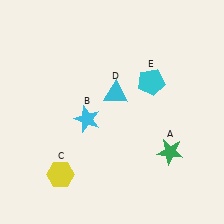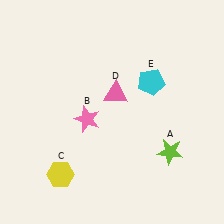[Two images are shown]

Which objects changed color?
A changed from green to lime. B changed from cyan to pink. D changed from cyan to pink.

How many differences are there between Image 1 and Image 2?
There are 3 differences between the two images.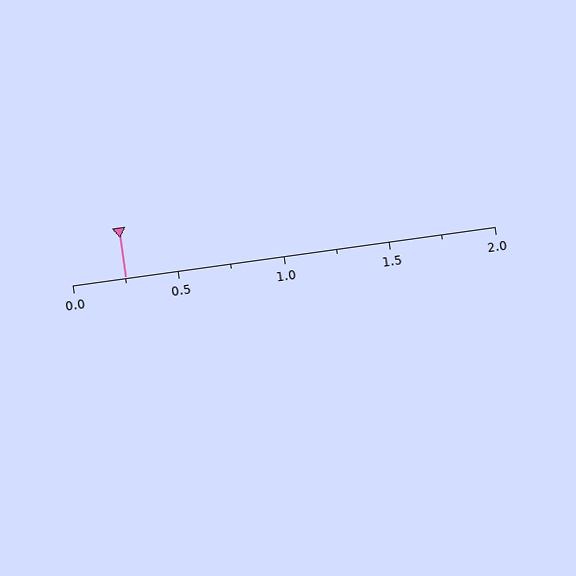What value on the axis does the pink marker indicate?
The marker indicates approximately 0.25.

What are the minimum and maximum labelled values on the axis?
The axis runs from 0.0 to 2.0.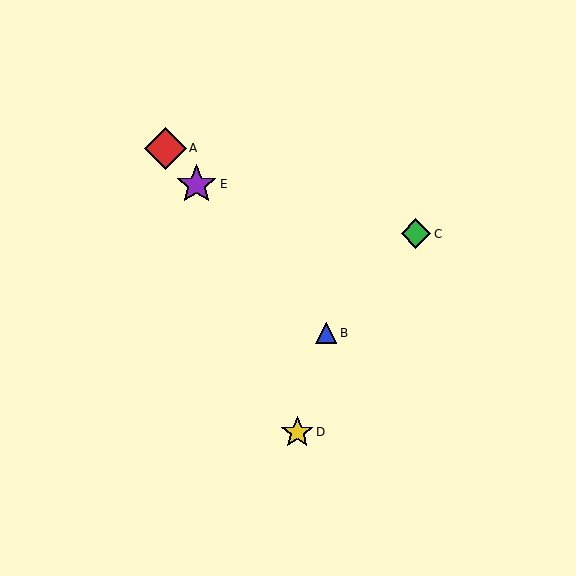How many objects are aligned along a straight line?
3 objects (A, B, E) are aligned along a straight line.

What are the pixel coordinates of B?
Object B is at (326, 333).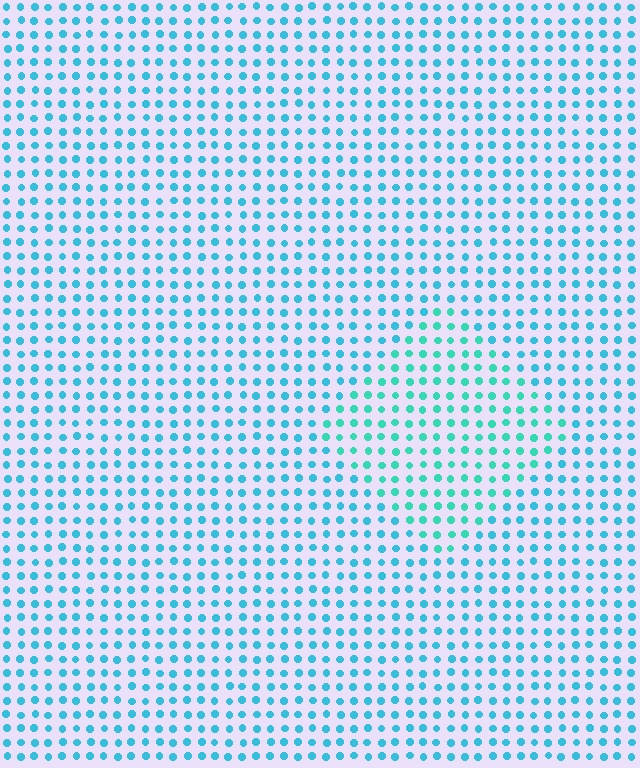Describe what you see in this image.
The image is filled with small cyan elements in a uniform arrangement. A diamond-shaped region is visible where the elements are tinted to a slightly different hue, forming a subtle color boundary.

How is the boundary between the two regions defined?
The boundary is defined purely by a slight shift in hue (about 24 degrees). Spacing, size, and orientation are identical on both sides.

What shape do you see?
I see a diamond.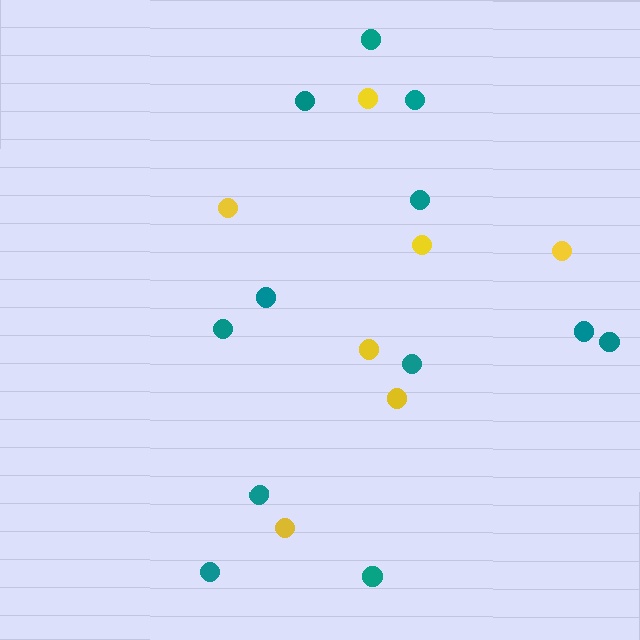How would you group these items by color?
There are 2 groups: one group of yellow circles (7) and one group of teal circles (12).